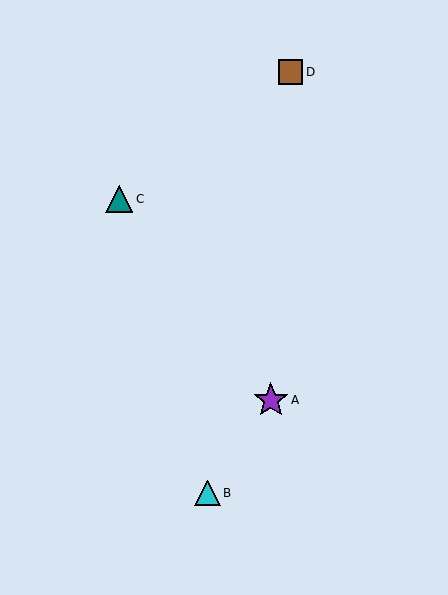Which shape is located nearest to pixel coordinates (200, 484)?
The cyan triangle (labeled B) at (208, 493) is nearest to that location.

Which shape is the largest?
The purple star (labeled A) is the largest.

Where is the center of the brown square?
The center of the brown square is at (290, 72).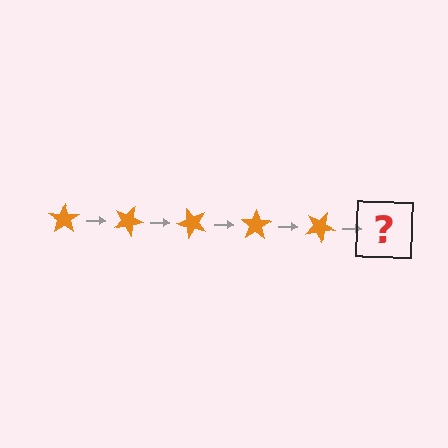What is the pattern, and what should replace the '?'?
The pattern is that the star rotates 25 degrees each step. The '?' should be an orange star rotated 125 degrees.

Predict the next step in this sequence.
The next step is an orange star rotated 125 degrees.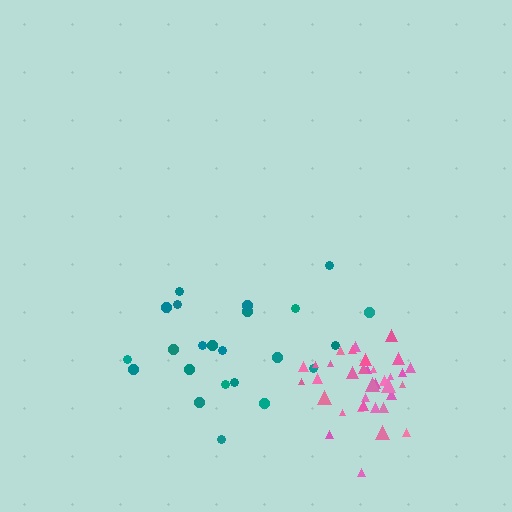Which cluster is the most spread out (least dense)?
Teal.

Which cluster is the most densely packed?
Pink.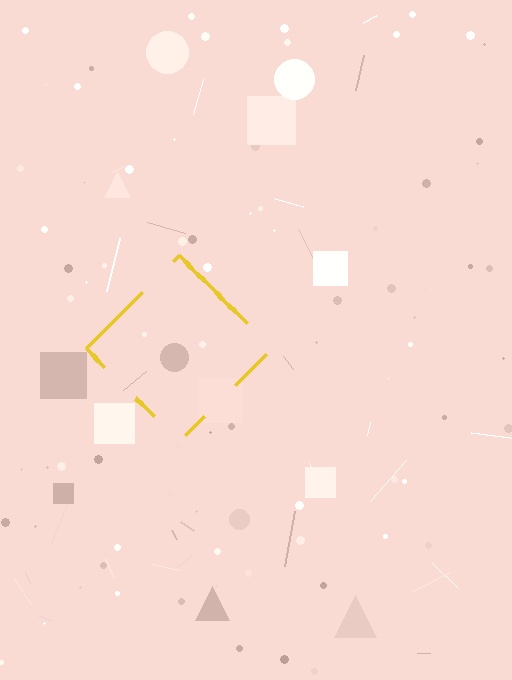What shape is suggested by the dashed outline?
The dashed outline suggests a diamond.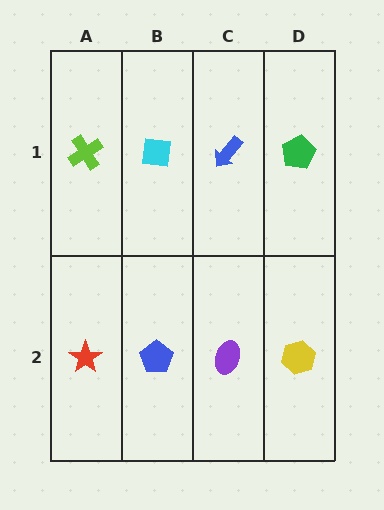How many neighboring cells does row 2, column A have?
2.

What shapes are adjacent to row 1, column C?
A purple ellipse (row 2, column C), a cyan square (row 1, column B), a green pentagon (row 1, column D).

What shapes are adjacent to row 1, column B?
A blue pentagon (row 2, column B), a lime cross (row 1, column A), a blue arrow (row 1, column C).